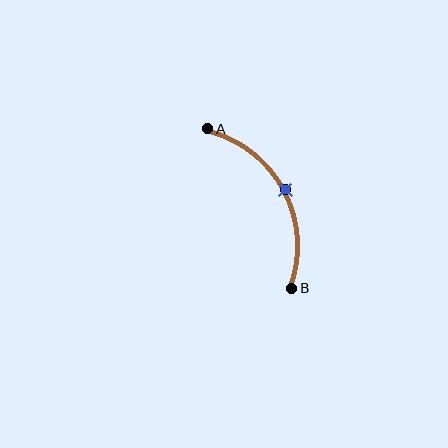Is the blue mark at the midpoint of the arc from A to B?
Yes. The blue mark lies on the arc at equal arc-length from both A and B — it is the arc midpoint.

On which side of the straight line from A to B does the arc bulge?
The arc bulges to the right of the straight line connecting A and B.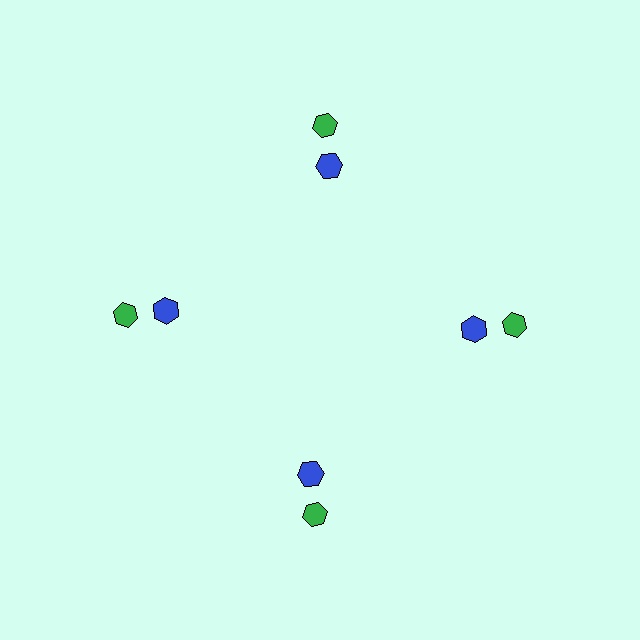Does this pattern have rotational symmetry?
Yes, this pattern has 4-fold rotational symmetry. It looks the same after rotating 90 degrees around the center.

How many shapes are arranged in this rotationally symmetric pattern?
There are 8 shapes, arranged in 4 groups of 2.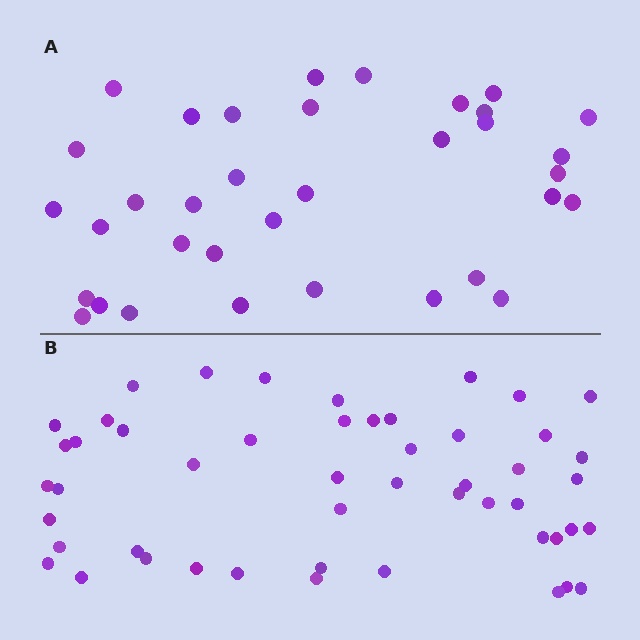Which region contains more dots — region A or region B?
Region B (the bottom region) has more dots.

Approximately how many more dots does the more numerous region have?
Region B has approximately 15 more dots than region A.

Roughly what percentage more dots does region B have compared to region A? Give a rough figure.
About 45% more.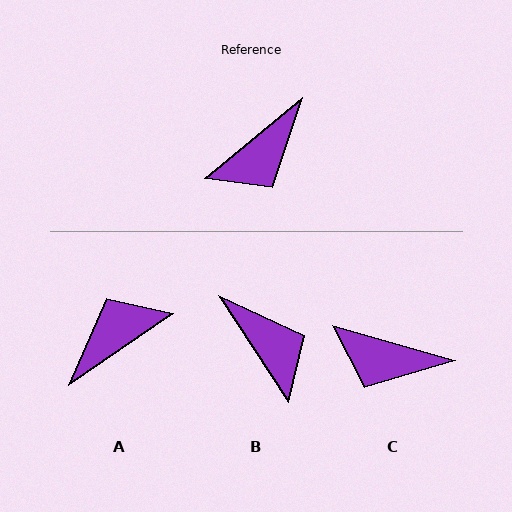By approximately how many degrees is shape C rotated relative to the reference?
Approximately 55 degrees clockwise.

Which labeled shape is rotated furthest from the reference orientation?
A, about 175 degrees away.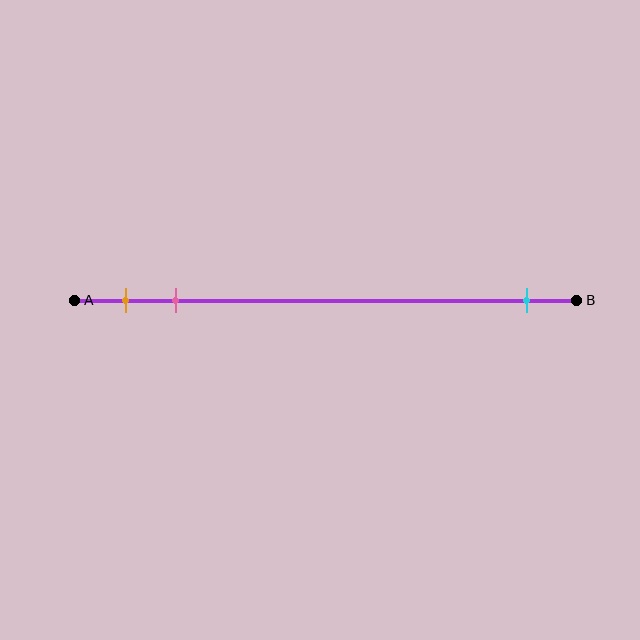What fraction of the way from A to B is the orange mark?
The orange mark is approximately 10% (0.1) of the way from A to B.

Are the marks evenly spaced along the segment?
No, the marks are not evenly spaced.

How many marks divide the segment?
There are 3 marks dividing the segment.